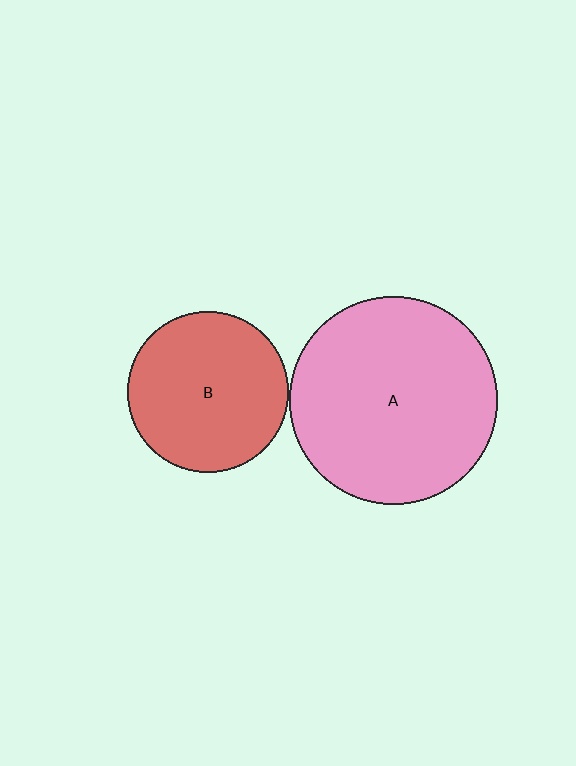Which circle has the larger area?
Circle A (pink).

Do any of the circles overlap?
No, none of the circles overlap.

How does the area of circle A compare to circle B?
Approximately 1.7 times.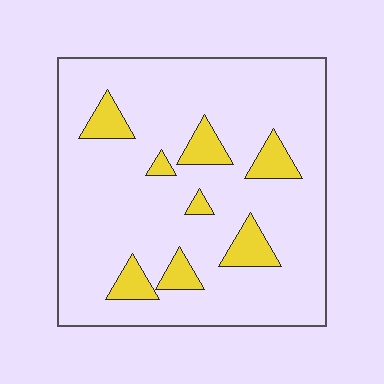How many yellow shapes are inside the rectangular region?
8.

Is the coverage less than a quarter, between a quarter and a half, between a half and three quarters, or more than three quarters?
Less than a quarter.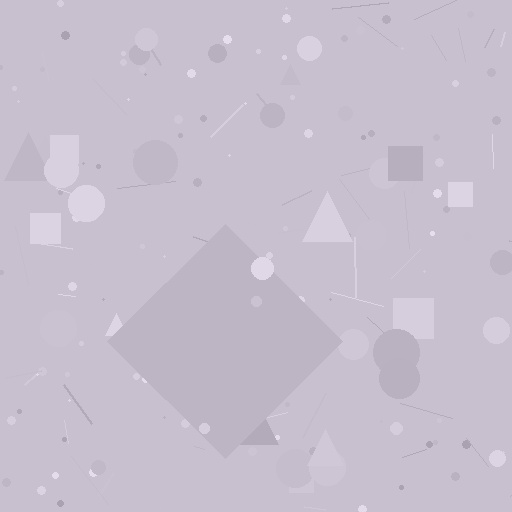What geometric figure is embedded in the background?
A diamond is embedded in the background.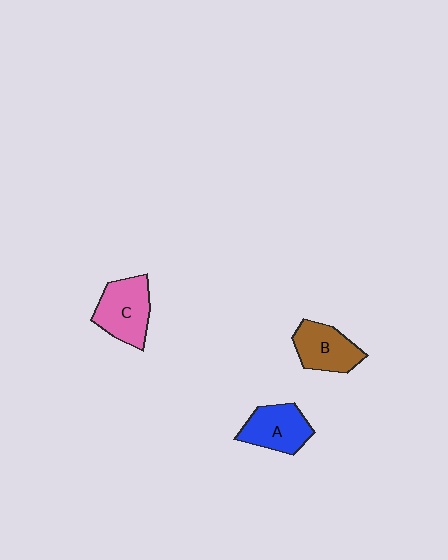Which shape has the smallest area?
Shape B (brown).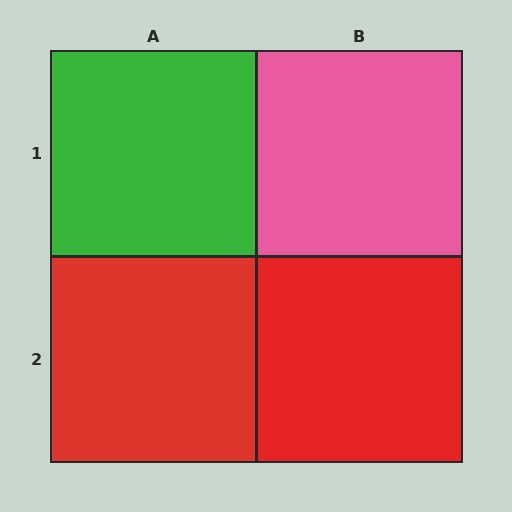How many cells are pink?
1 cell is pink.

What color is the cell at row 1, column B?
Pink.